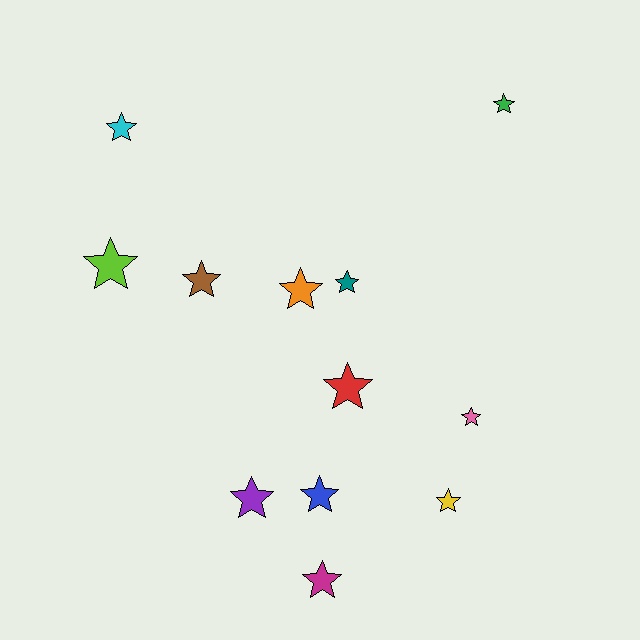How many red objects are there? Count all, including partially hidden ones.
There is 1 red object.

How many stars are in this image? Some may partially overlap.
There are 12 stars.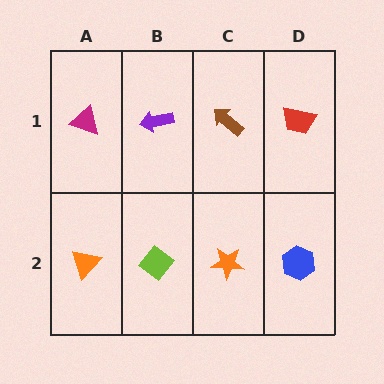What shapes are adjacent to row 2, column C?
A brown arrow (row 1, column C), a lime diamond (row 2, column B), a blue hexagon (row 2, column D).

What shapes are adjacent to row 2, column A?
A magenta triangle (row 1, column A), a lime diamond (row 2, column B).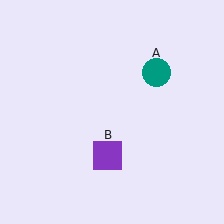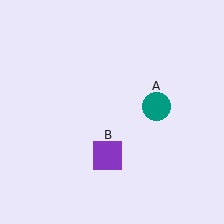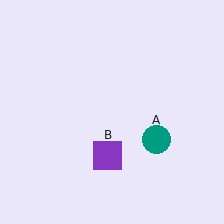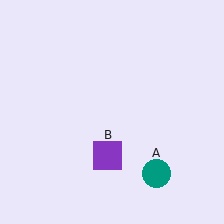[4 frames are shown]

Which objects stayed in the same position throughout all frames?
Purple square (object B) remained stationary.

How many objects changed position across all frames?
1 object changed position: teal circle (object A).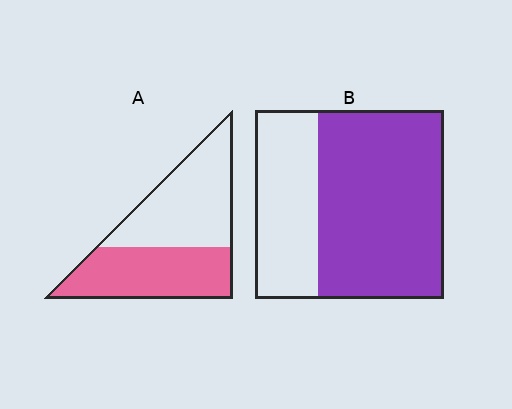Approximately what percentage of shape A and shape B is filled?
A is approximately 45% and B is approximately 65%.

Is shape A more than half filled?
Roughly half.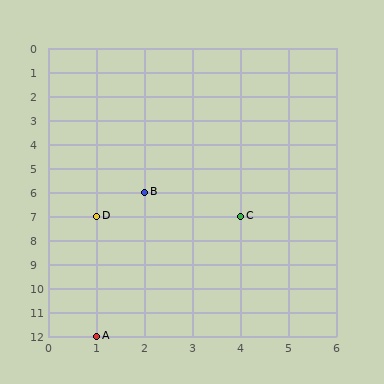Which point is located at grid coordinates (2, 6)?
Point B is at (2, 6).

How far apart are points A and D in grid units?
Points A and D are 5 rows apart.